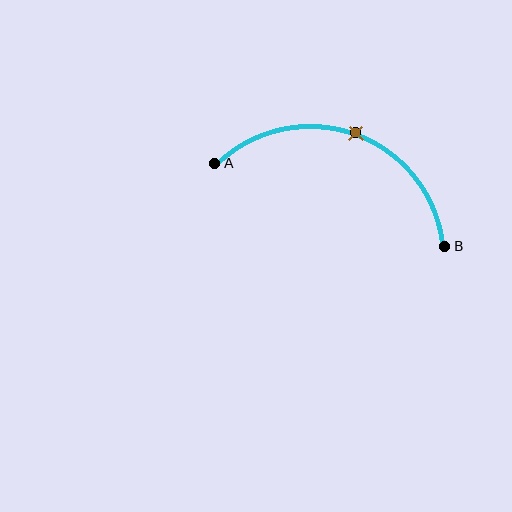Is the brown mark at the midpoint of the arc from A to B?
Yes. The brown mark lies on the arc at equal arc-length from both A and B — it is the arc midpoint.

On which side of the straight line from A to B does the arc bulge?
The arc bulges above the straight line connecting A and B.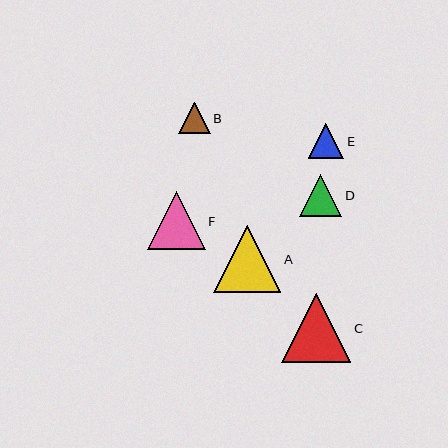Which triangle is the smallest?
Triangle B is the smallest with a size of approximately 32 pixels.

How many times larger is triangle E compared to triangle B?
Triangle E is approximately 1.1 times the size of triangle B.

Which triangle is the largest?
Triangle C is the largest with a size of approximately 69 pixels.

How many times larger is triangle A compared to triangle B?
Triangle A is approximately 2.1 times the size of triangle B.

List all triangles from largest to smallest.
From largest to smallest: C, A, F, D, E, B.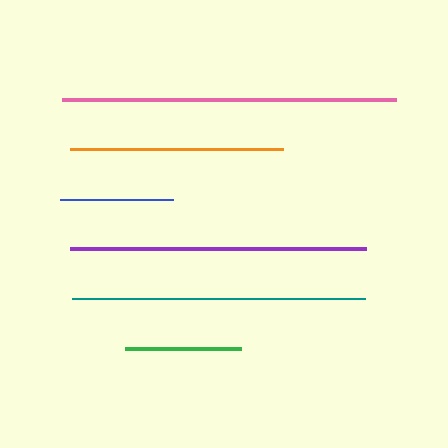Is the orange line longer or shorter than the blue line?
The orange line is longer than the blue line.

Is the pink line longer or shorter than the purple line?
The pink line is longer than the purple line.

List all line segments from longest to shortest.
From longest to shortest: pink, purple, teal, orange, green, blue.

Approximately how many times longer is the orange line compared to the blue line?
The orange line is approximately 1.9 times the length of the blue line.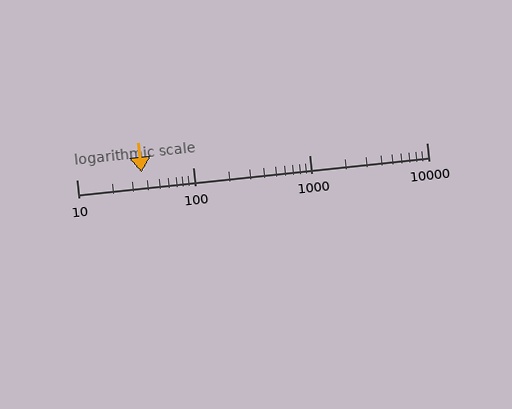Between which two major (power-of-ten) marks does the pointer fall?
The pointer is between 10 and 100.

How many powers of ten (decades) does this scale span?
The scale spans 3 decades, from 10 to 10000.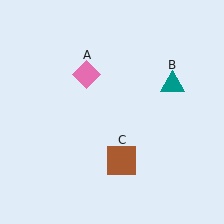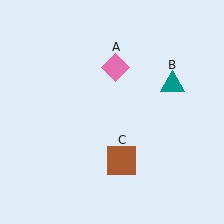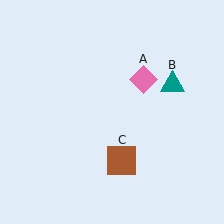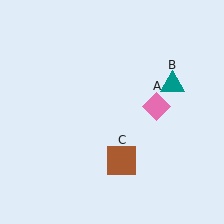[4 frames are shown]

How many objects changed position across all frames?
1 object changed position: pink diamond (object A).